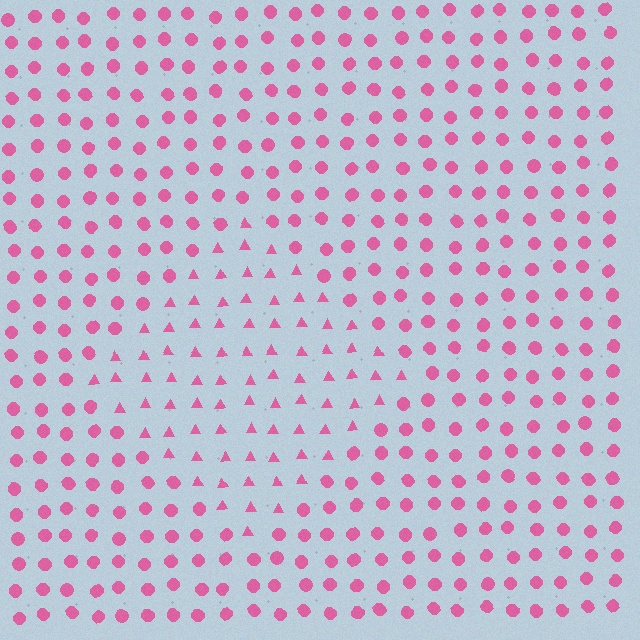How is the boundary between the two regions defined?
The boundary is defined by a change in element shape: triangles inside vs. circles outside. All elements share the same color and spacing.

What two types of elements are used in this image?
The image uses triangles inside the diamond region and circles outside it.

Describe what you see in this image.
The image is filled with small pink elements arranged in a uniform grid. A diamond-shaped region contains triangles, while the surrounding area contains circles. The boundary is defined purely by the change in element shape.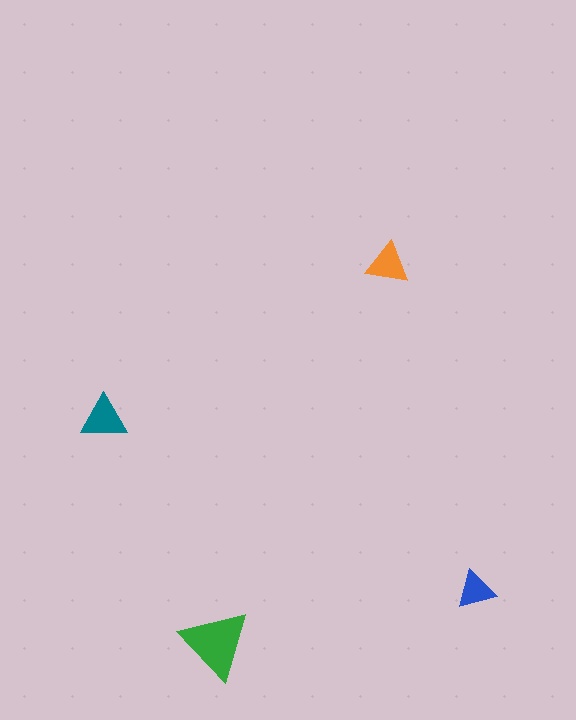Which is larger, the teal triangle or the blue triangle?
The teal one.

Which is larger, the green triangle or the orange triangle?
The green one.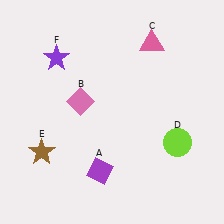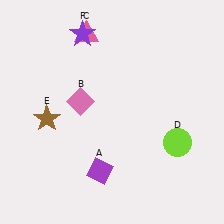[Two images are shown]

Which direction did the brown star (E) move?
The brown star (E) moved up.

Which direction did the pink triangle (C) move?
The pink triangle (C) moved left.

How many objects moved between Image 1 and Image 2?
3 objects moved between the two images.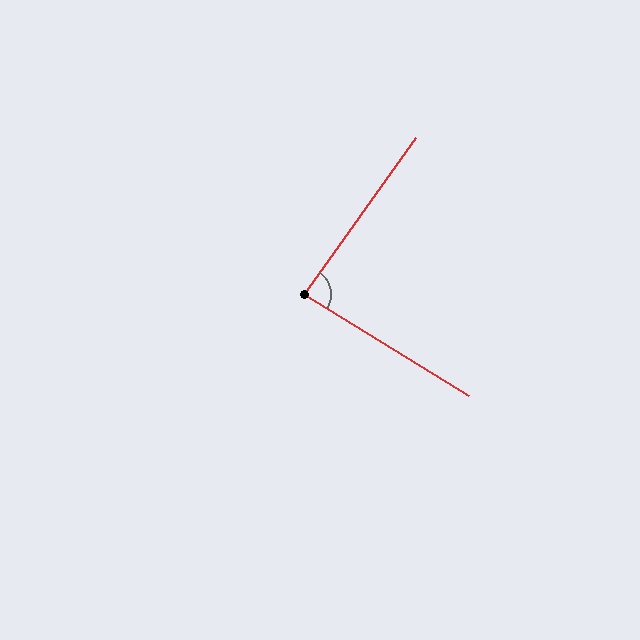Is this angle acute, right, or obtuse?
It is approximately a right angle.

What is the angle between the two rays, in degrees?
Approximately 86 degrees.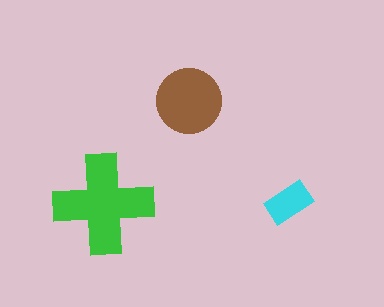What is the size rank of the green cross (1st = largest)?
1st.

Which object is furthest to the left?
The green cross is leftmost.